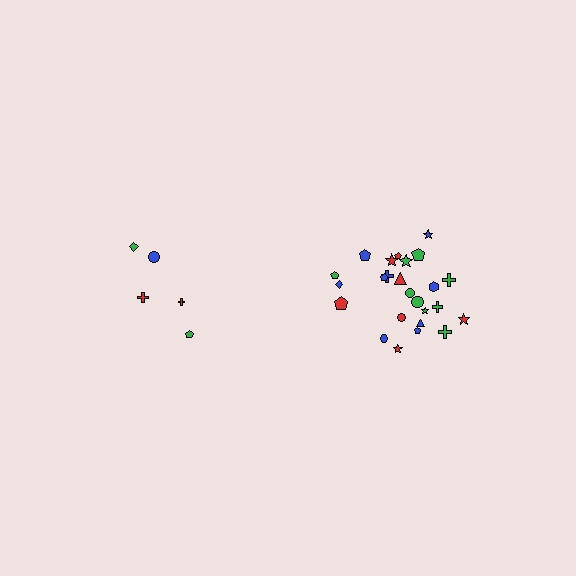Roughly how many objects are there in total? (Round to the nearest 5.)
Roughly 30 objects in total.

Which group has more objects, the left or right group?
The right group.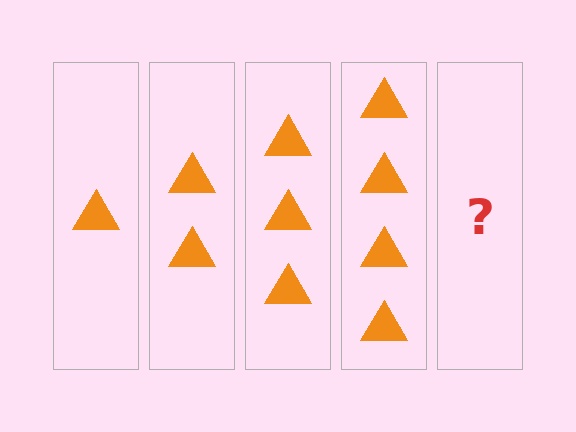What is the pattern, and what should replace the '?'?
The pattern is that each step adds one more triangle. The '?' should be 5 triangles.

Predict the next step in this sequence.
The next step is 5 triangles.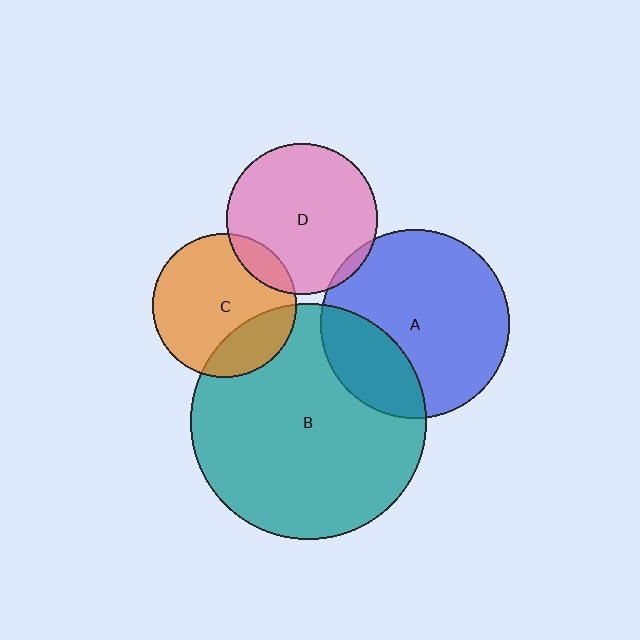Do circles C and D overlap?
Yes.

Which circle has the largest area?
Circle B (teal).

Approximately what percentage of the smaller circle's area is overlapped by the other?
Approximately 10%.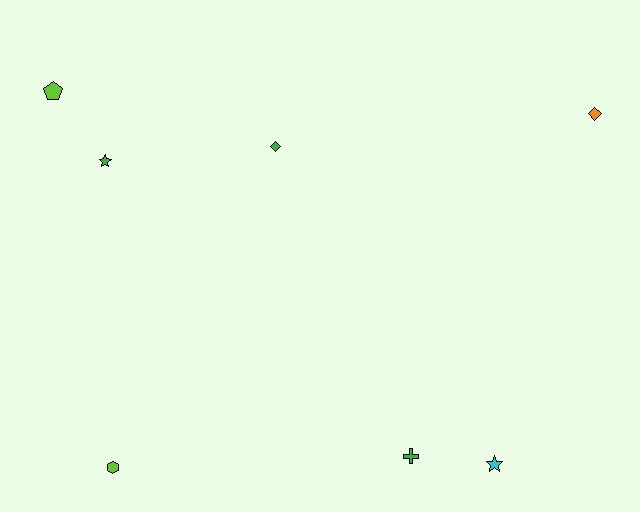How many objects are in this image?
There are 7 objects.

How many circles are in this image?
There are no circles.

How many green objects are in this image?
There are 3 green objects.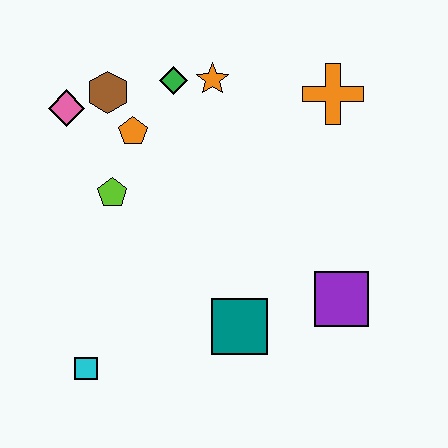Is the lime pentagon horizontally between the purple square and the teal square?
No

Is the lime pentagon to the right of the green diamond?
No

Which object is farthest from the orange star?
The cyan square is farthest from the orange star.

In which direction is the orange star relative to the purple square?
The orange star is above the purple square.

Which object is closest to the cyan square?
The teal square is closest to the cyan square.